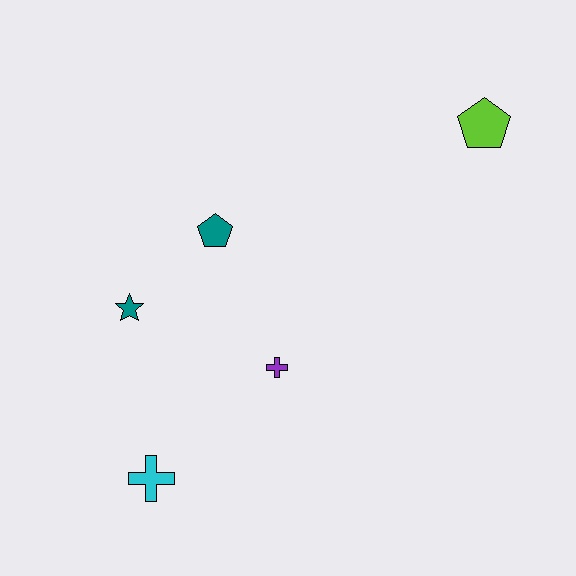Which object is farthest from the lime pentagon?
The cyan cross is farthest from the lime pentagon.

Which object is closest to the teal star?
The teal pentagon is closest to the teal star.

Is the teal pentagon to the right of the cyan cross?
Yes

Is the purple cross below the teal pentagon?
Yes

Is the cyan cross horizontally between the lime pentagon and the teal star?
Yes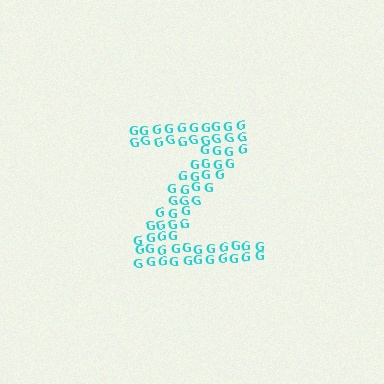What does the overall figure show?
The overall figure shows the letter Z.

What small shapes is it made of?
It is made of small letter G's.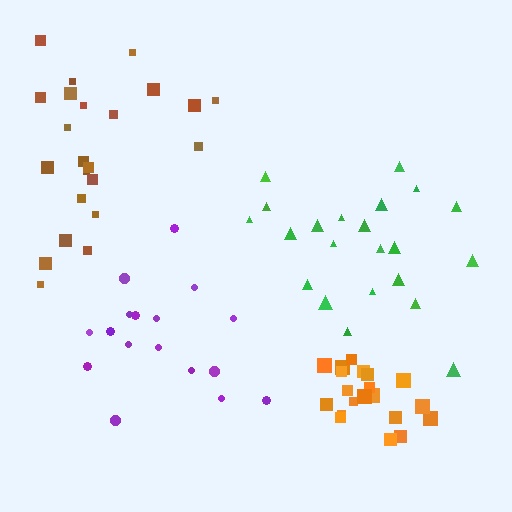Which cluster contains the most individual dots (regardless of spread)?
Brown (23).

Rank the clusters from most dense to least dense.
orange, purple, brown, green.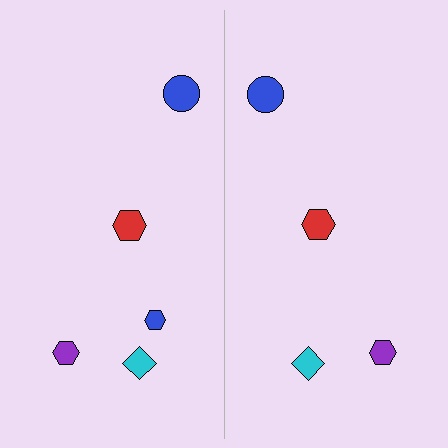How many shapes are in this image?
There are 9 shapes in this image.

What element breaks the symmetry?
A blue hexagon is missing from the right side.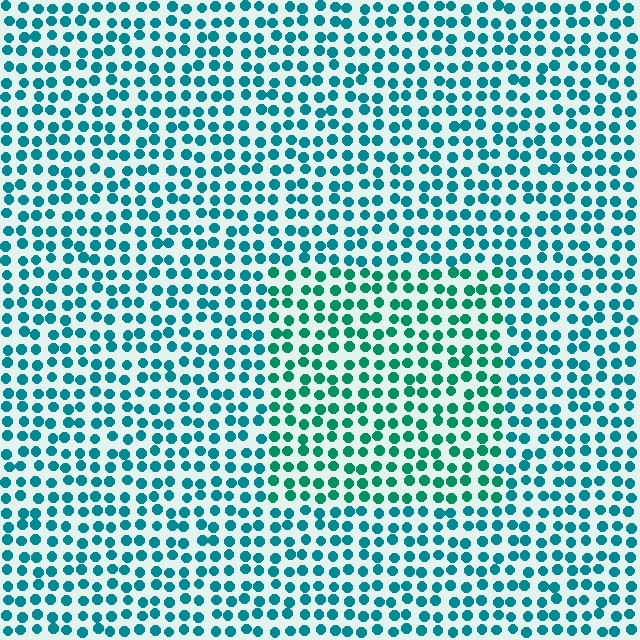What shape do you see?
I see a rectangle.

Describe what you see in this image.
The image is filled with small teal elements in a uniform arrangement. A rectangle-shaped region is visible where the elements are tinted to a slightly different hue, forming a subtle color boundary.